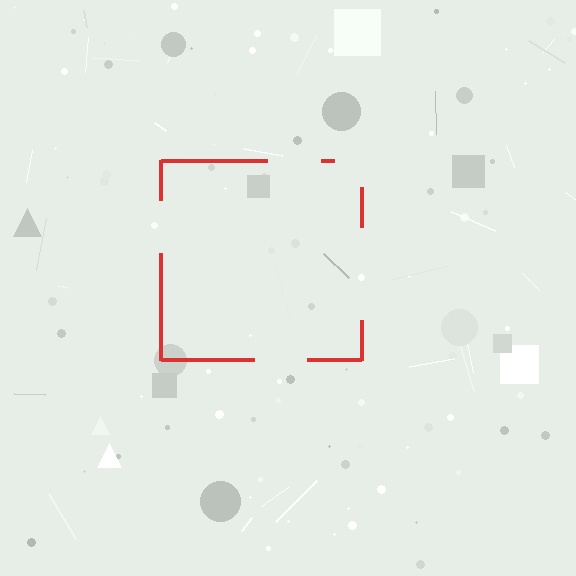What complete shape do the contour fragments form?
The contour fragments form a square.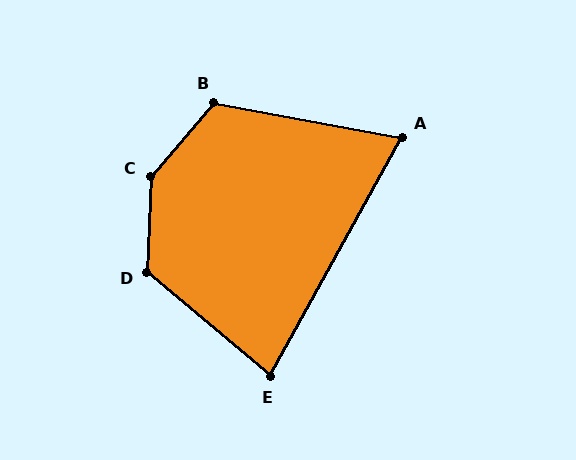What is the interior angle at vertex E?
Approximately 79 degrees (acute).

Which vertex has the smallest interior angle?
A, at approximately 71 degrees.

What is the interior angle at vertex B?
Approximately 120 degrees (obtuse).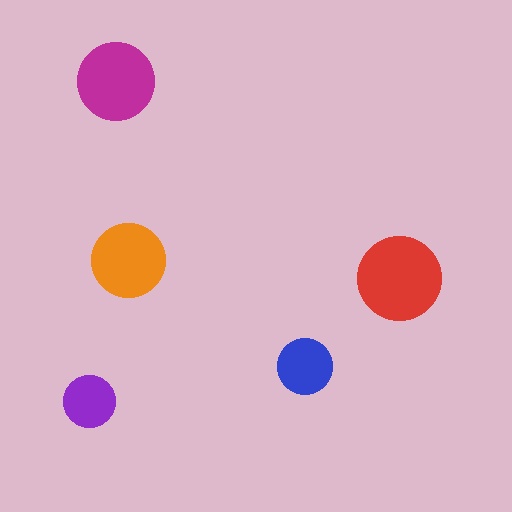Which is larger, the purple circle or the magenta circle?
The magenta one.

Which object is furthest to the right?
The red circle is rightmost.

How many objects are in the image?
There are 5 objects in the image.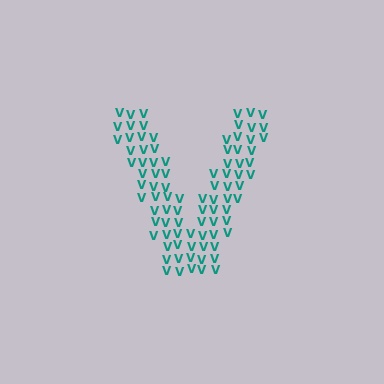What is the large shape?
The large shape is the letter V.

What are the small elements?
The small elements are letter V's.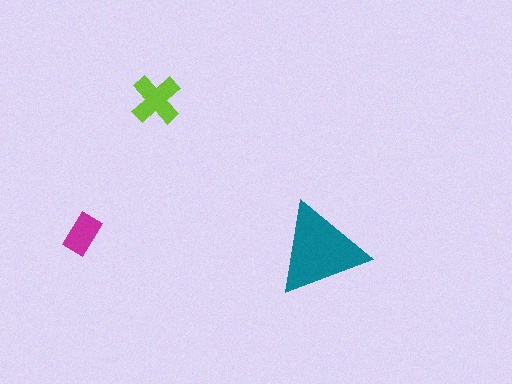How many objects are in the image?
There are 3 objects in the image.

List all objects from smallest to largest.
The magenta rectangle, the lime cross, the teal triangle.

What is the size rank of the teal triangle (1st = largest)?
1st.